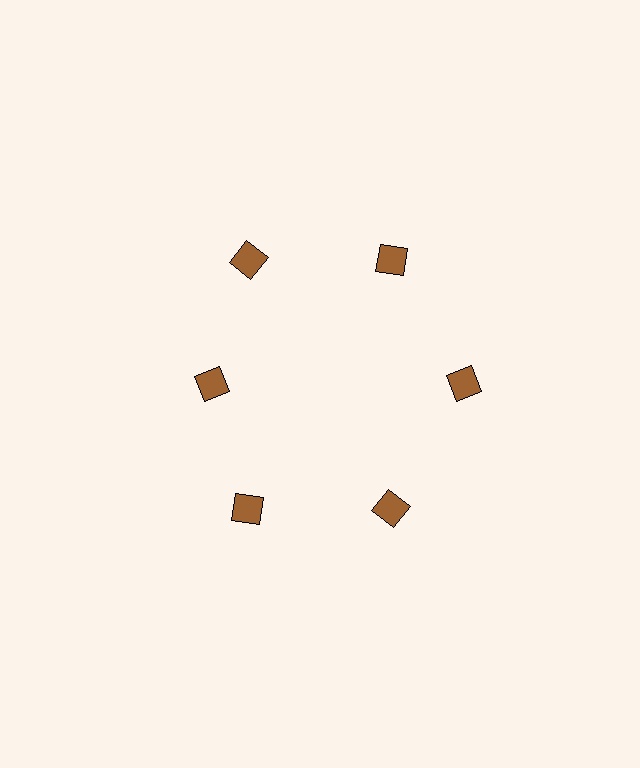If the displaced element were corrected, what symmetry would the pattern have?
It would have 6-fold rotational symmetry — the pattern would map onto itself every 60 degrees.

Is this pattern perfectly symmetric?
No. The 6 brown squares are arranged in a ring, but one element near the 9 o'clock position is pulled inward toward the center, breaking the 6-fold rotational symmetry.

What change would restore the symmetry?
The symmetry would be restored by moving it outward, back onto the ring so that all 6 squares sit at equal angles and equal distance from the center.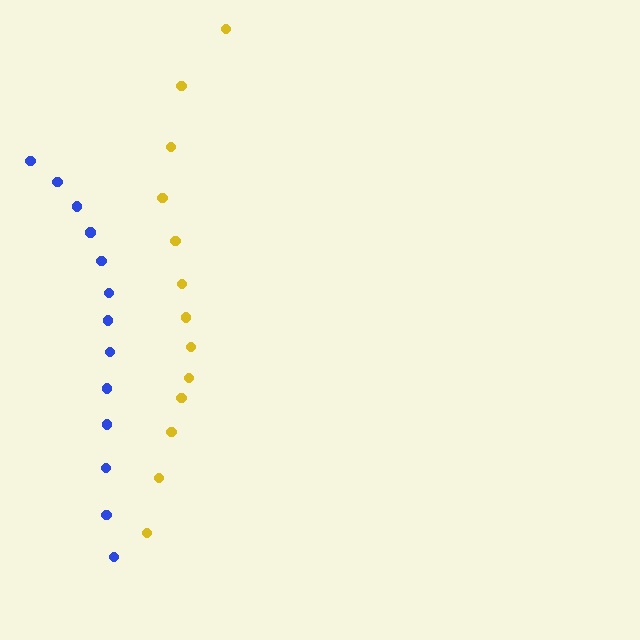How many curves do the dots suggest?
There are 2 distinct paths.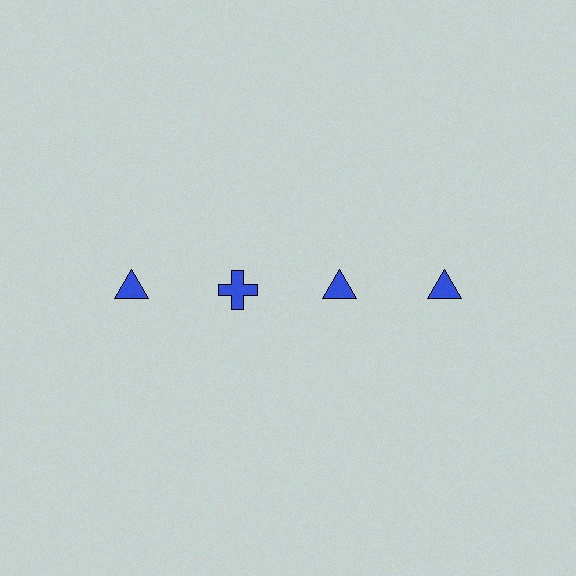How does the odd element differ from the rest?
It has a different shape: cross instead of triangle.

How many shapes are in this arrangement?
There are 4 shapes arranged in a grid pattern.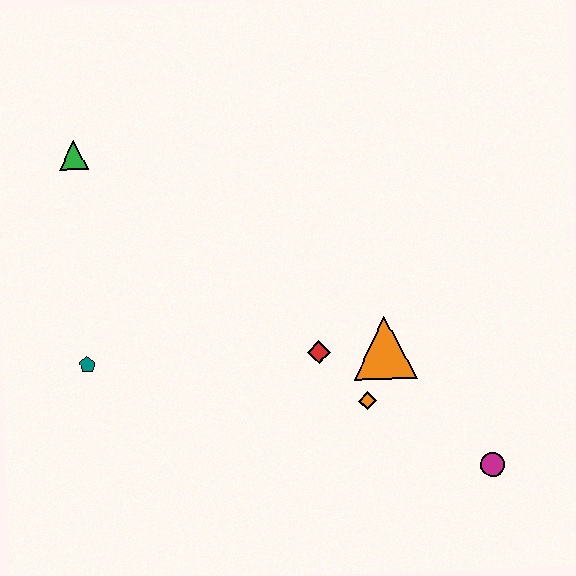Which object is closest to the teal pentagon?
The green triangle is closest to the teal pentagon.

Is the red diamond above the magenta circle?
Yes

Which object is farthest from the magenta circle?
The green triangle is farthest from the magenta circle.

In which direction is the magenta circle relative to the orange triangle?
The magenta circle is below the orange triangle.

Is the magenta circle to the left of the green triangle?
No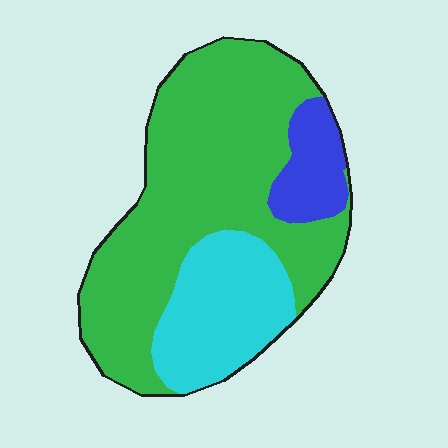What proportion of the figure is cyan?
Cyan takes up between a sixth and a third of the figure.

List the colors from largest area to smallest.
From largest to smallest: green, cyan, blue.